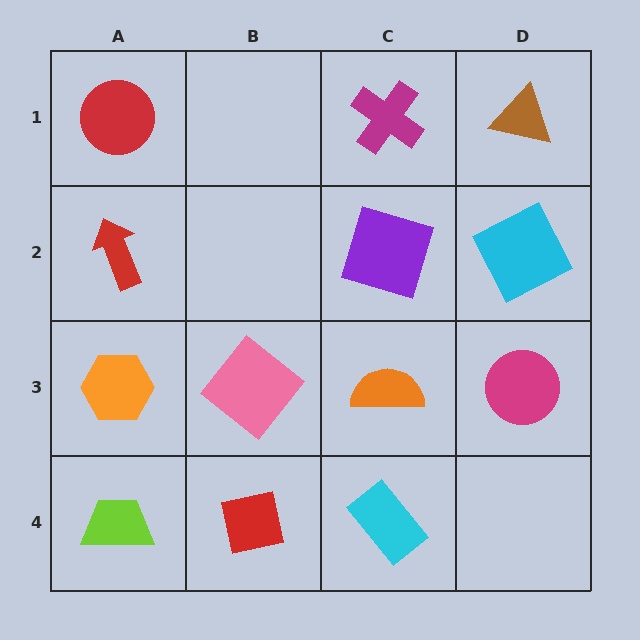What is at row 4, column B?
A red square.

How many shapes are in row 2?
3 shapes.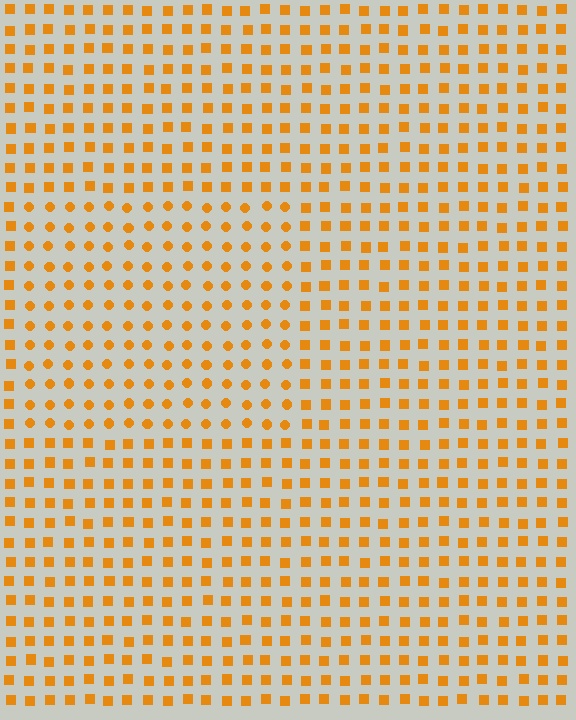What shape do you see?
I see a rectangle.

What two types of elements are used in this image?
The image uses circles inside the rectangle region and squares outside it.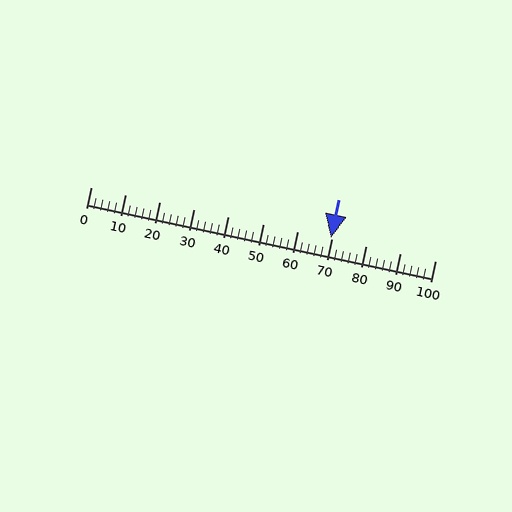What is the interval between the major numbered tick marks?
The major tick marks are spaced 10 units apart.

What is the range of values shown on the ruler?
The ruler shows values from 0 to 100.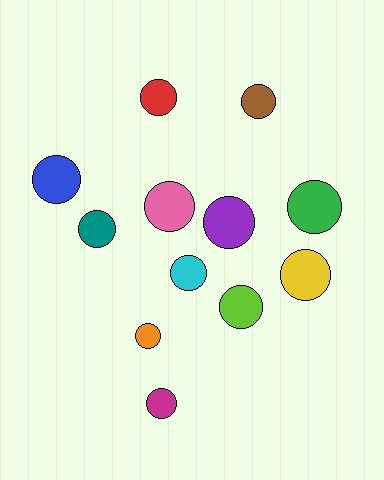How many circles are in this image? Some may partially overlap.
There are 12 circles.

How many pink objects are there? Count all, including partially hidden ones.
There is 1 pink object.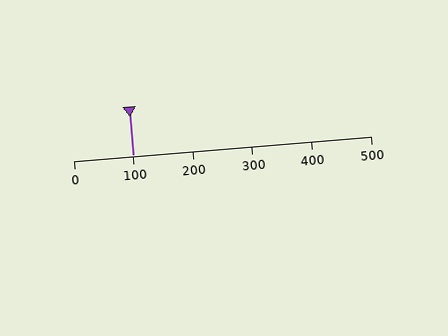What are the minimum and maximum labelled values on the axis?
The axis runs from 0 to 500.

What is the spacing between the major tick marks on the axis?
The major ticks are spaced 100 apart.